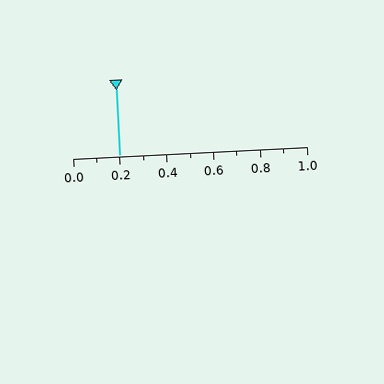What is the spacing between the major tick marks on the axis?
The major ticks are spaced 0.2 apart.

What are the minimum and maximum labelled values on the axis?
The axis runs from 0.0 to 1.0.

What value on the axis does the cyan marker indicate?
The marker indicates approximately 0.2.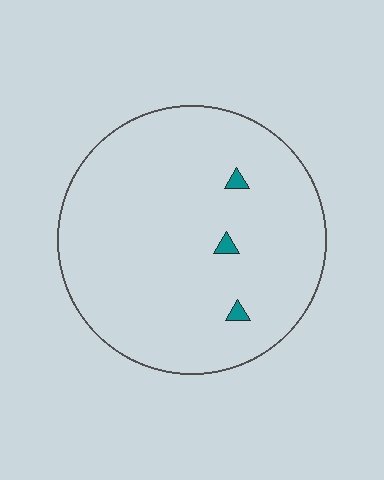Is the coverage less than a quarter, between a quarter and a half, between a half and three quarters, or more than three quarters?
Less than a quarter.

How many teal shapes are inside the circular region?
3.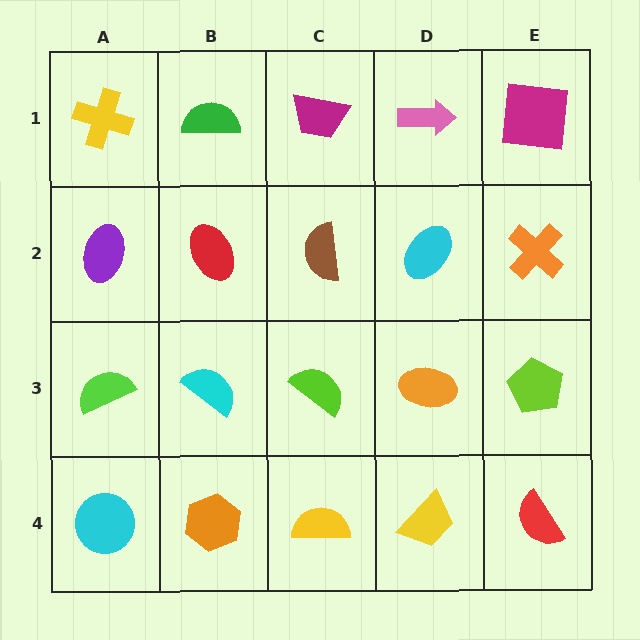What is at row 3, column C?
A lime semicircle.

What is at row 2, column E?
An orange cross.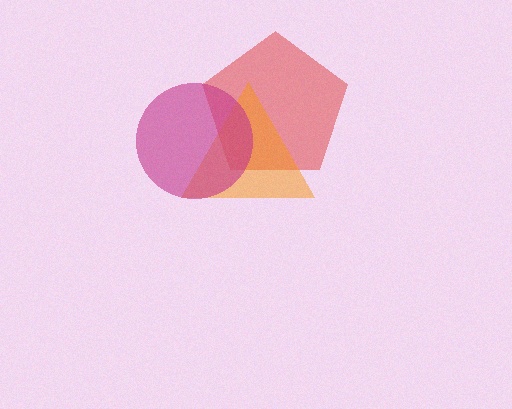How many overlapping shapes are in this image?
There are 3 overlapping shapes in the image.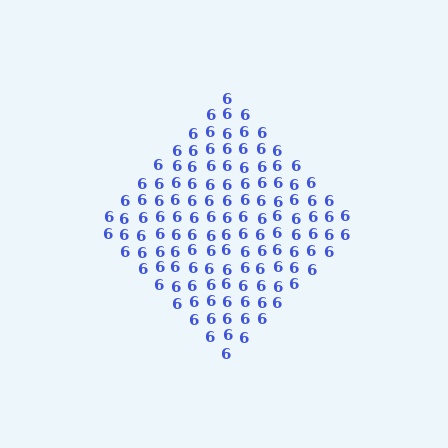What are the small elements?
The small elements are digit 6's.